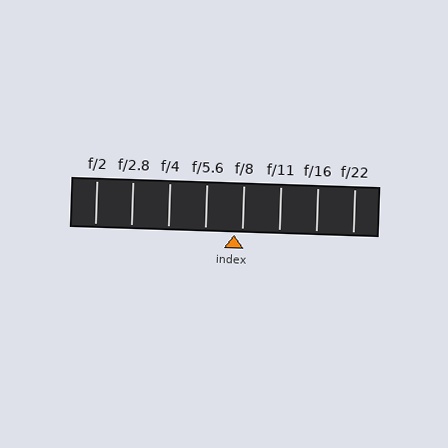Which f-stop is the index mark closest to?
The index mark is closest to f/8.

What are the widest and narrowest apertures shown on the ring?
The widest aperture shown is f/2 and the narrowest is f/22.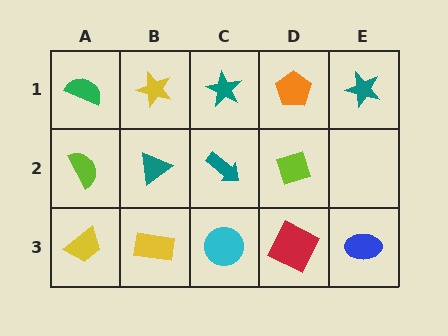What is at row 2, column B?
A teal triangle.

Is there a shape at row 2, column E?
No, that cell is empty.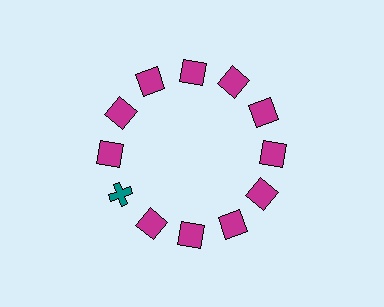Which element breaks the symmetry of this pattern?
The teal cross at roughly the 8 o'clock position breaks the symmetry. All other shapes are magenta squares.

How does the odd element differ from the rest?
It differs in both color (teal instead of magenta) and shape (cross instead of square).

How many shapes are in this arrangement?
There are 12 shapes arranged in a ring pattern.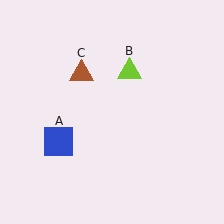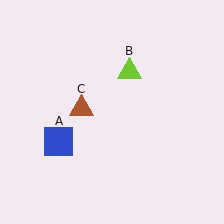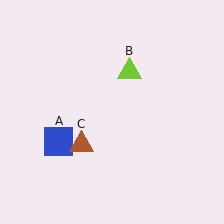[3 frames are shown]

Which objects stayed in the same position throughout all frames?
Blue square (object A) and lime triangle (object B) remained stationary.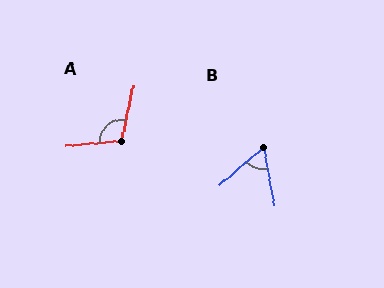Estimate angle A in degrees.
Approximately 107 degrees.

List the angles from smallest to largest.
B (59°), A (107°).